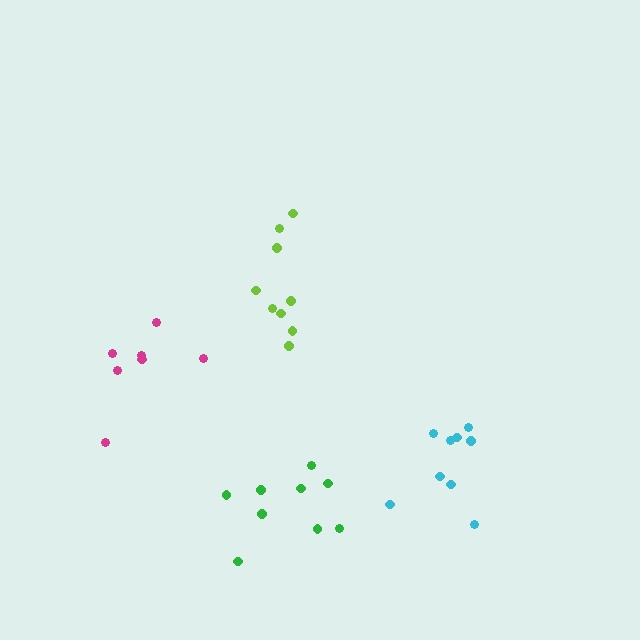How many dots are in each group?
Group 1: 9 dots, Group 2: 9 dots, Group 3: 7 dots, Group 4: 9 dots (34 total).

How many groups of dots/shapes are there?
There are 4 groups.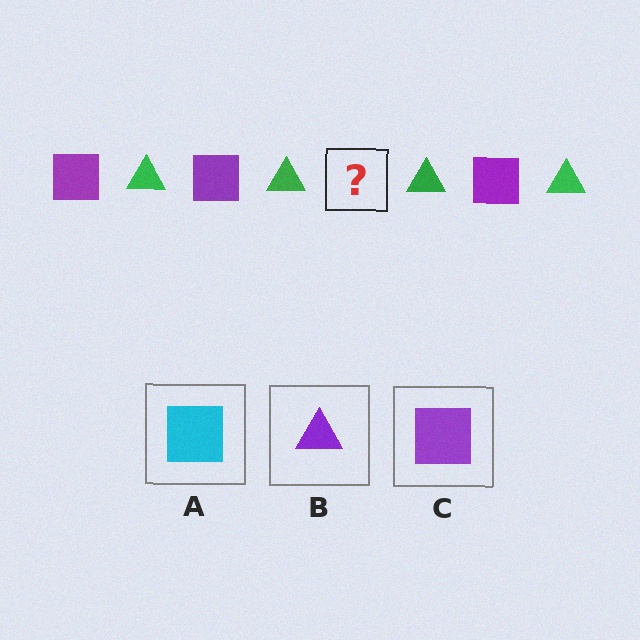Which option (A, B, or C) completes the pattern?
C.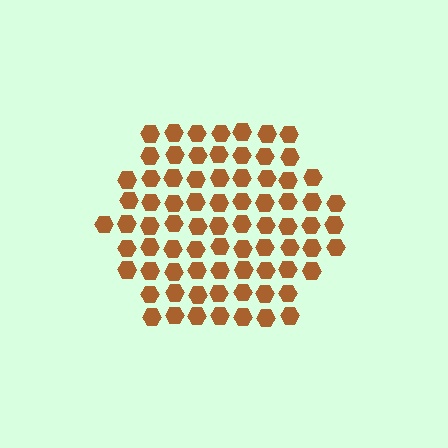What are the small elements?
The small elements are hexagons.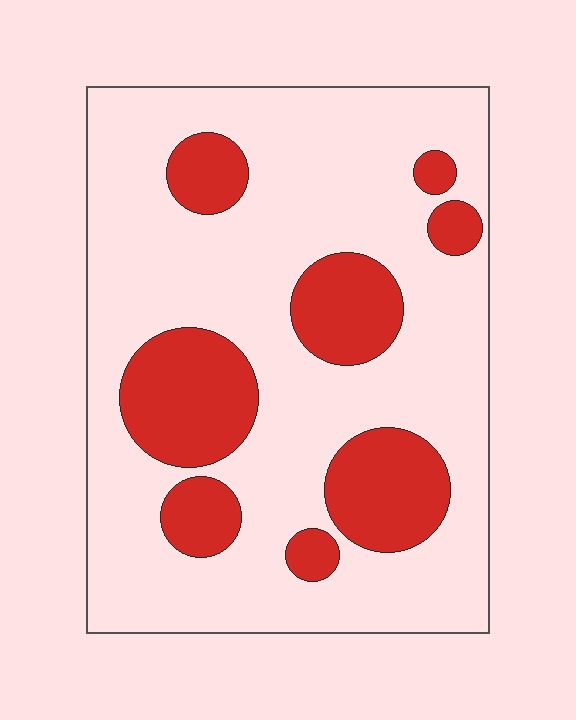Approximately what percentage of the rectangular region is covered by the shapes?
Approximately 25%.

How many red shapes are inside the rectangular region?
8.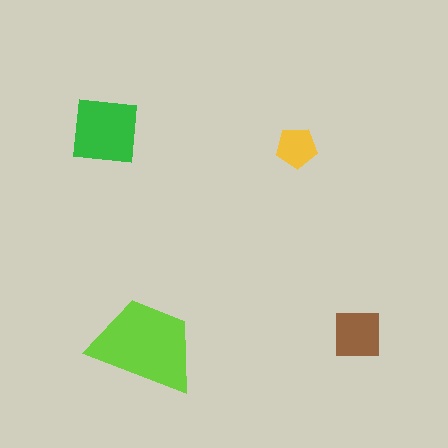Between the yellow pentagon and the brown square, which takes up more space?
The brown square.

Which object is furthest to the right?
The brown square is rightmost.